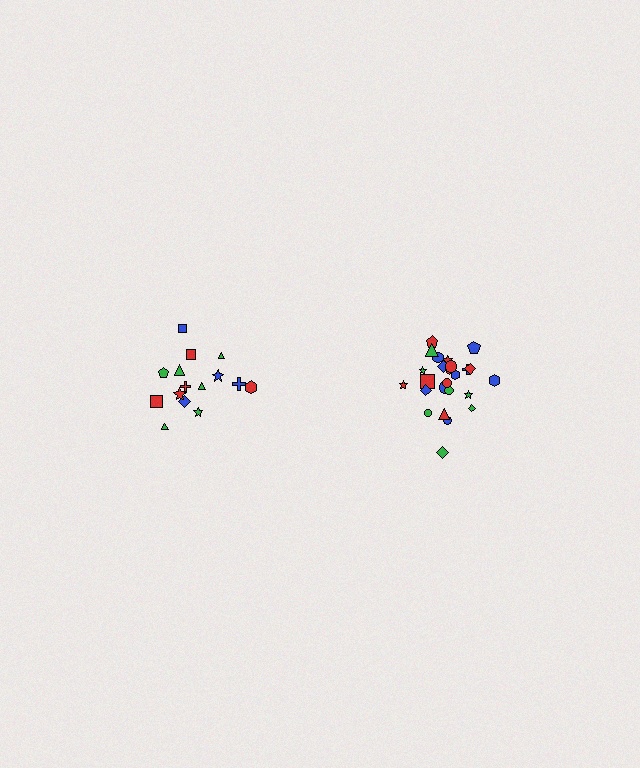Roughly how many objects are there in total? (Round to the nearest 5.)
Roughly 40 objects in total.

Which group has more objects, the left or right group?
The right group.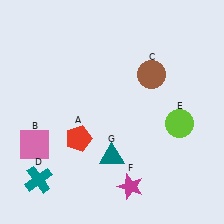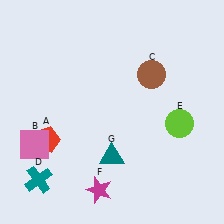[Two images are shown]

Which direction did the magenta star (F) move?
The magenta star (F) moved left.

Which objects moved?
The objects that moved are: the red pentagon (A), the magenta star (F).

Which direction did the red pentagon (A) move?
The red pentagon (A) moved left.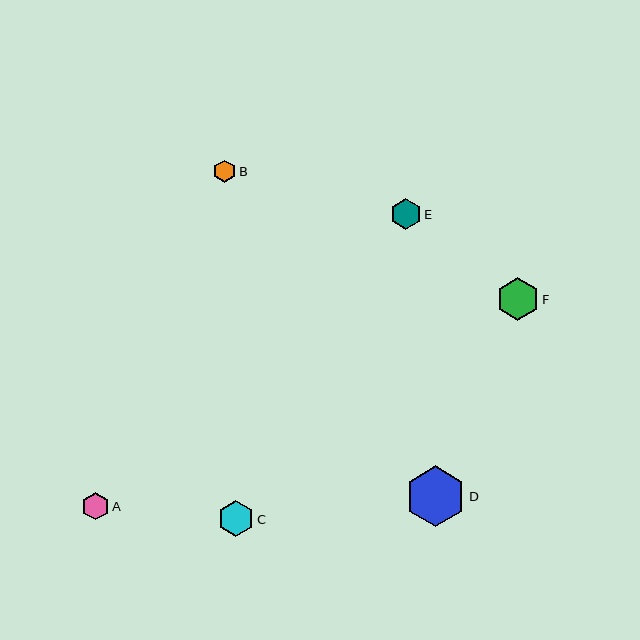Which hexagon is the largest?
Hexagon D is the largest with a size of approximately 60 pixels.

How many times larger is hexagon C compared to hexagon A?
Hexagon C is approximately 1.3 times the size of hexagon A.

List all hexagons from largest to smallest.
From largest to smallest: D, F, C, E, A, B.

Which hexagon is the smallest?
Hexagon B is the smallest with a size of approximately 22 pixels.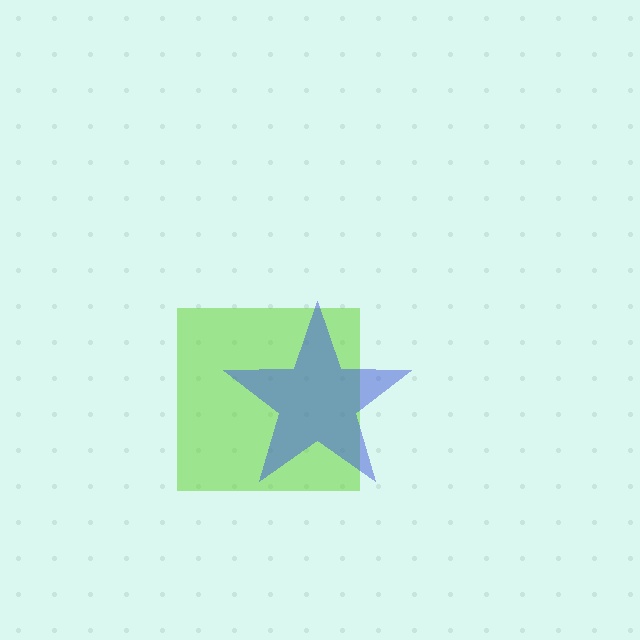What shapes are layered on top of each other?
The layered shapes are: a lime square, a blue star.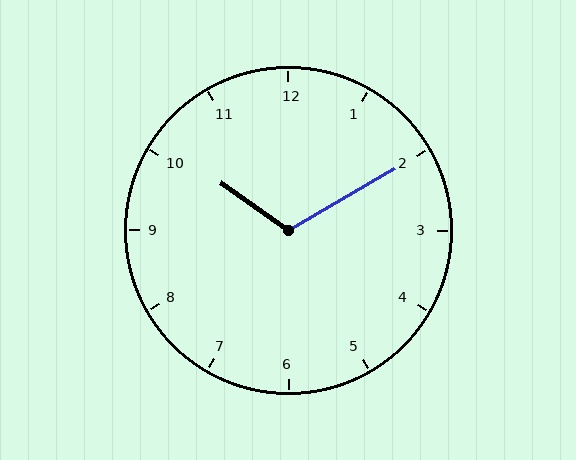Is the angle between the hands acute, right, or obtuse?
It is obtuse.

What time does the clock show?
10:10.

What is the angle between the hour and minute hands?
Approximately 115 degrees.